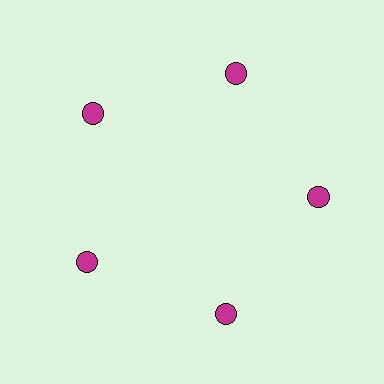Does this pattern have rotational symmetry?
Yes, this pattern has 5-fold rotational symmetry. It looks the same after rotating 72 degrees around the center.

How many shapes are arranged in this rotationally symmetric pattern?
There are 5 shapes, arranged in 5 groups of 1.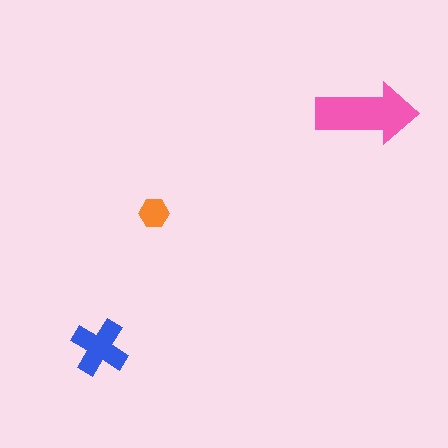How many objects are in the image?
There are 3 objects in the image.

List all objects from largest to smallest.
The pink arrow, the blue cross, the orange hexagon.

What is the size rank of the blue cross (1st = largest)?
2nd.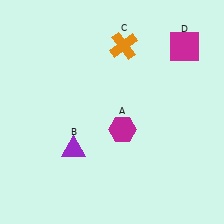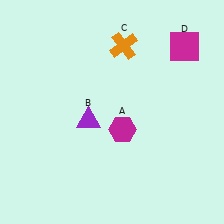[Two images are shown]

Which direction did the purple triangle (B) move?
The purple triangle (B) moved up.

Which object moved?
The purple triangle (B) moved up.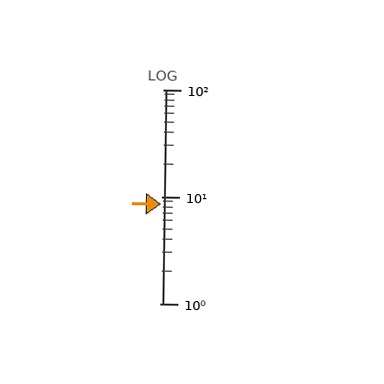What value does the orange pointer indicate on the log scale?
The pointer indicates approximately 8.5.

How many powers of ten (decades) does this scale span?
The scale spans 2 decades, from 1 to 100.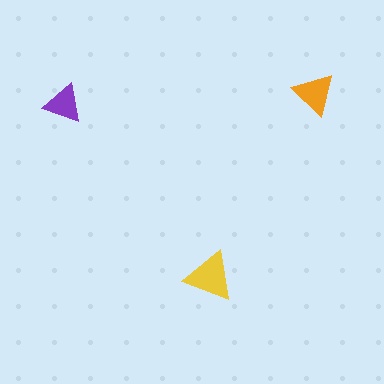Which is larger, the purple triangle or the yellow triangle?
The yellow one.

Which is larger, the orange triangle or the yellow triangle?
The yellow one.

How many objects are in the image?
There are 3 objects in the image.